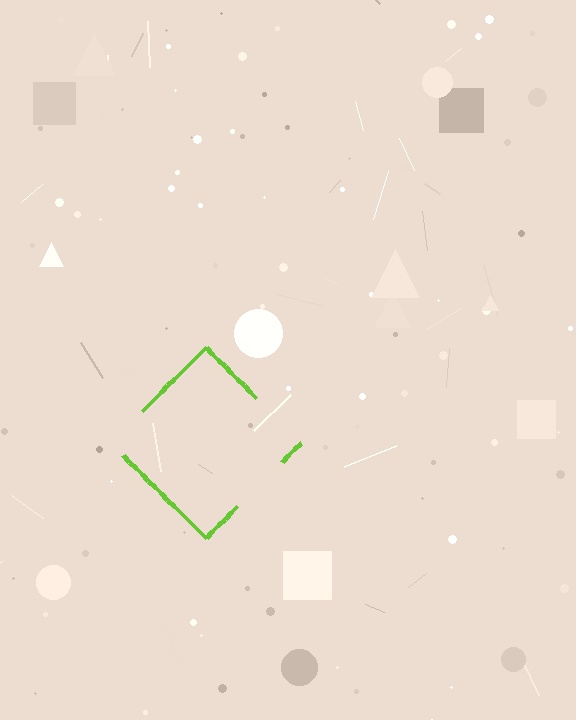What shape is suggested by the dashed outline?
The dashed outline suggests a diamond.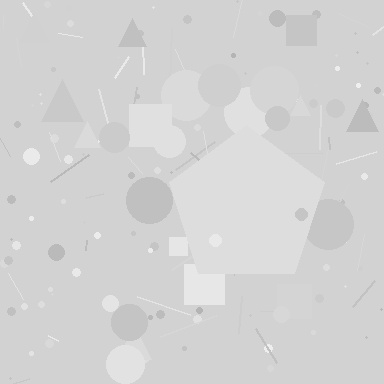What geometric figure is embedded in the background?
A pentagon is embedded in the background.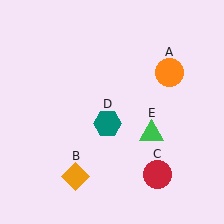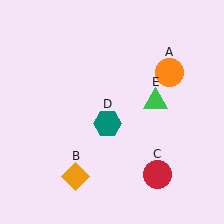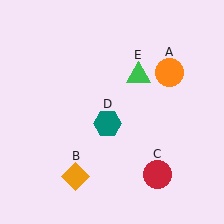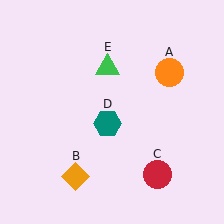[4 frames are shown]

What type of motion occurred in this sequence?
The green triangle (object E) rotated counterclockwise around the center of the scene.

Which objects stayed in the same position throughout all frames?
Orange circle (object A) and orange diamond (object B) and red circle (object C) and teal hexagon (object D) remained stationary.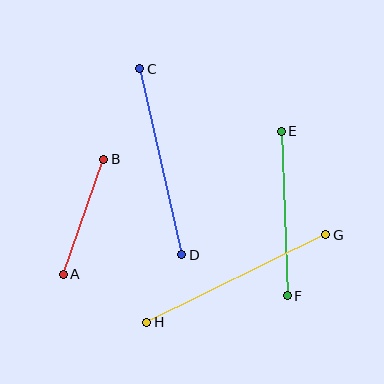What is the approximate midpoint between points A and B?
The midpoint is at approximately (84, 217) pixels.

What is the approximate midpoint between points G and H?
The midpoint is at approximately (236, 278) pixels.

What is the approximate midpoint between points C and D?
The midpoint is at approximately (161, 162) pixels.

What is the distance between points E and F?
The distance is approximately 165 pixels.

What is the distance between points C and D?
The distance is approximately 191 pixels.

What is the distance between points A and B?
The distance is approximately 122 pixels.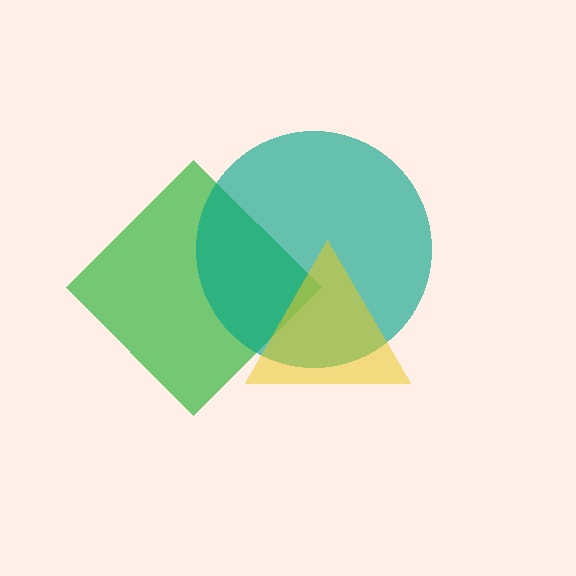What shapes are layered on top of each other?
The layered shapes are: a green diamond, a teal circle, a yellow triangle.